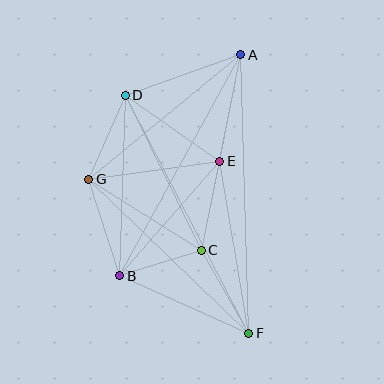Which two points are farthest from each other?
Points A and F are farthest from each other.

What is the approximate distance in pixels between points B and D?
The distance between B and D is approximately 180 pixels.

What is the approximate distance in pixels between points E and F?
The distance between E and F is approximately 174 pixels.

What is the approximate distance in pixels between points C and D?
The distance between C and D is approximately 173 pixels.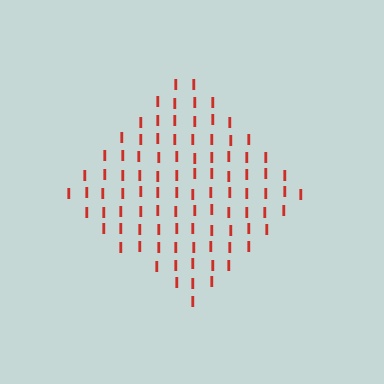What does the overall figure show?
The overall figure shows a diamond.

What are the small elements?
The small elements are letter I's.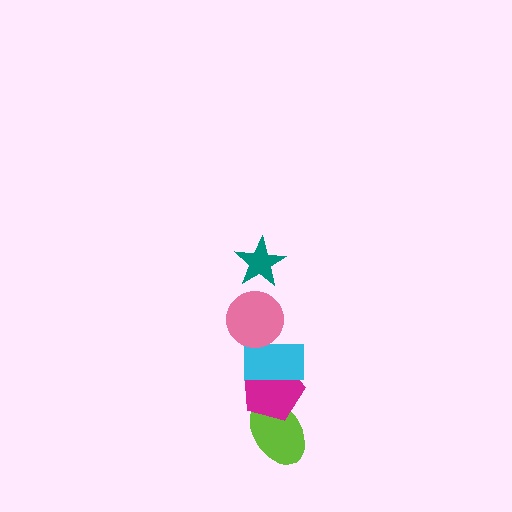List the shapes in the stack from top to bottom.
From top to bottom: the teal star, the pink circle, the cyan rectangle, the magenta pentagon, the lime ellipse.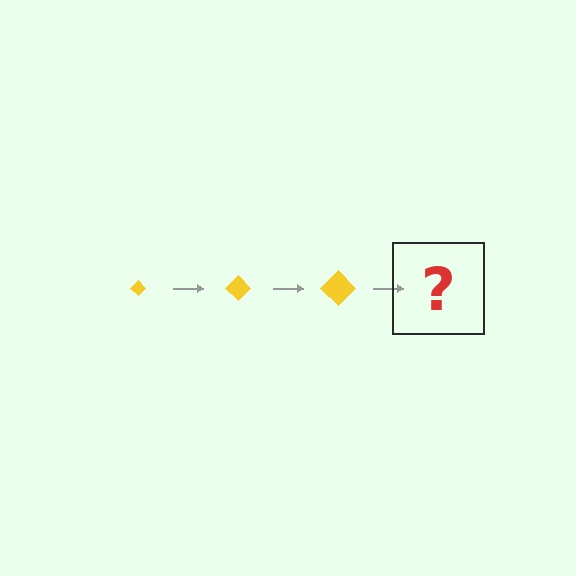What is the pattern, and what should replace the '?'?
The pattern is that the diamond gets progressively larger each step. The '?' should be a yellow diamond, larger than the previous one.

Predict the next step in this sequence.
The next step is a yellow diamond, larger than the previous one.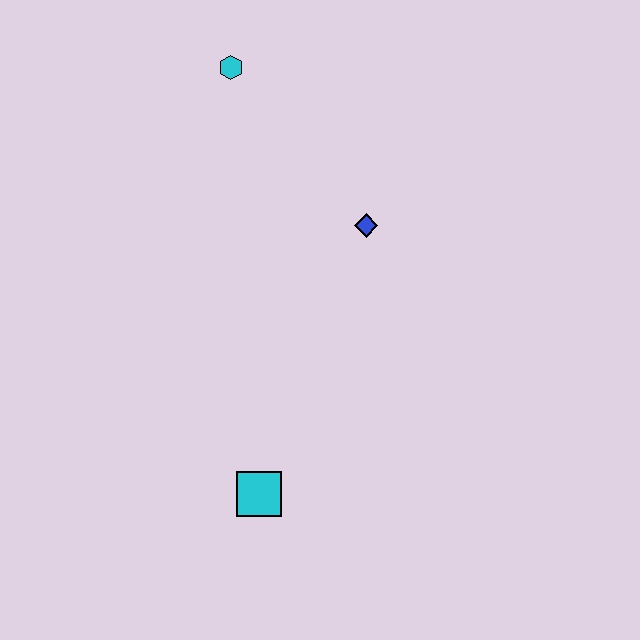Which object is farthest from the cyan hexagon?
The cyan square is farthest from the cyan hexagon.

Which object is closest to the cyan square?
The blue diamond is closest to the cyan square.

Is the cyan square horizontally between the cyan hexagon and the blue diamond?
Yes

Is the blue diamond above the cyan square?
Yes